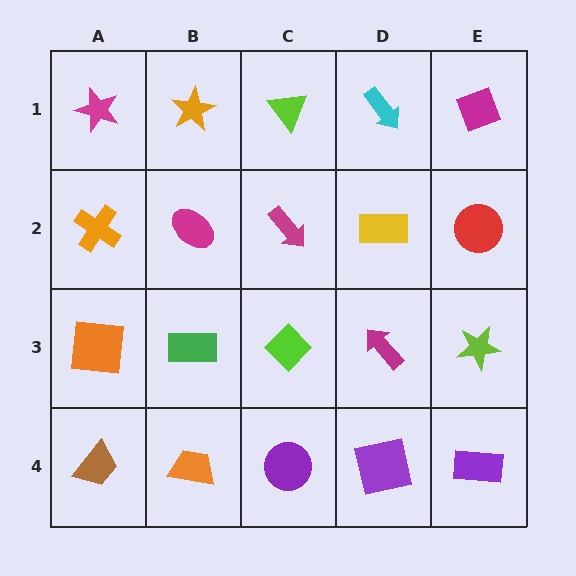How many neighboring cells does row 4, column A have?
2.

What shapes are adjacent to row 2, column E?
A magenta diamond (row 1, column E), a lime star (row 3, column E), a yellow rectangle (row 2, column D).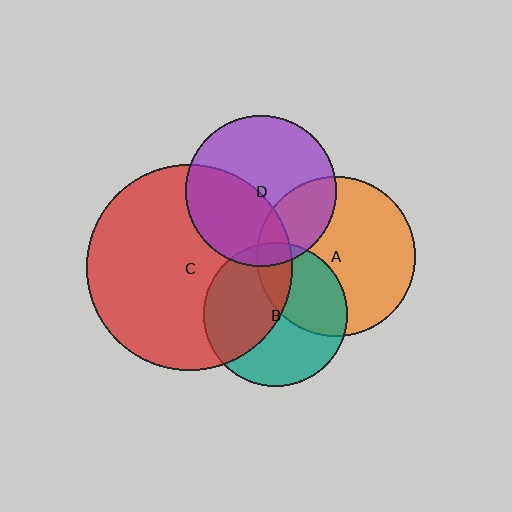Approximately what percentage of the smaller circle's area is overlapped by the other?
Approximately 35%.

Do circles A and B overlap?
Yes.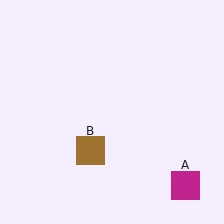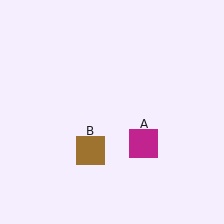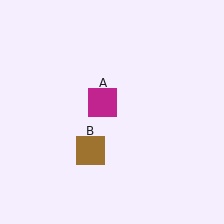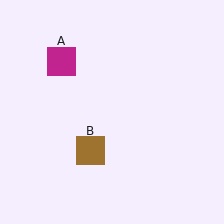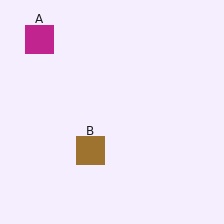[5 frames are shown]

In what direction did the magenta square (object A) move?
The magenta square (object A) moved up and to the left.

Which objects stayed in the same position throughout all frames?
Brown square (object B) remained stationary.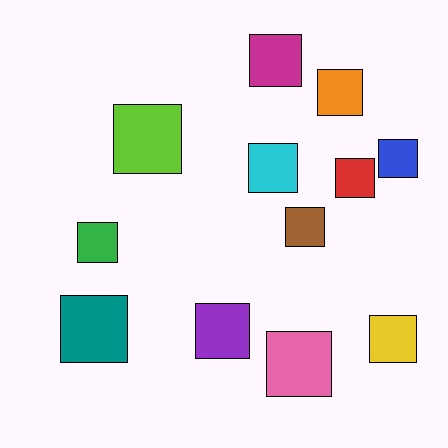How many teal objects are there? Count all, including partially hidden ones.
There is 1 teal object.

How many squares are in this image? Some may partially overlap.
There are 12 squares.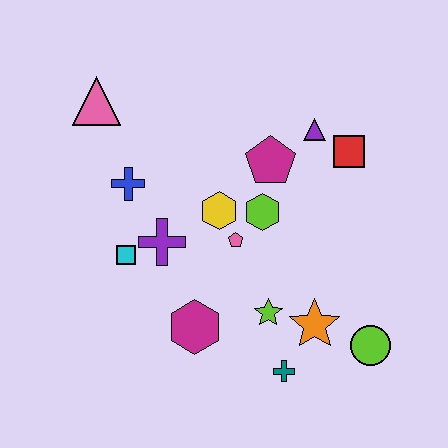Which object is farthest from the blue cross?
The lime circle is farthest from the blue cross.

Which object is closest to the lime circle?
The orange star is closest to the lime circle.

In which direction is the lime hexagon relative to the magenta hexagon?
The lime hexagon is above the magenta hexagon.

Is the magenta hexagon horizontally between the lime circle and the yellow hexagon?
No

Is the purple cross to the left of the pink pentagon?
Yes